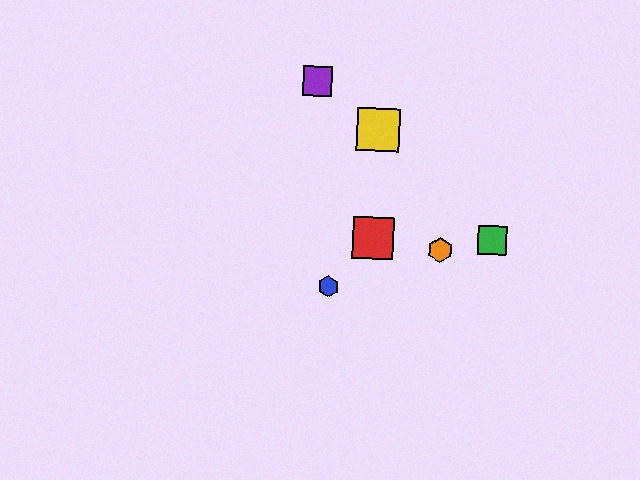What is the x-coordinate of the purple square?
The purple square is at x≈318.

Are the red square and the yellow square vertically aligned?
Yes, both are at x≈373.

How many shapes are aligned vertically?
2 shapes (the red square, the yellow square) are aligned vertically.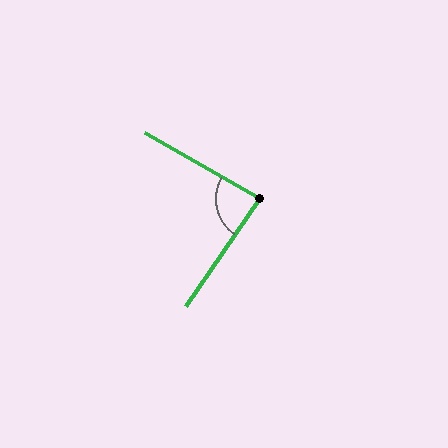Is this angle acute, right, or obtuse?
It is approximately a right angle.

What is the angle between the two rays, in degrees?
Approximately 85 degrees.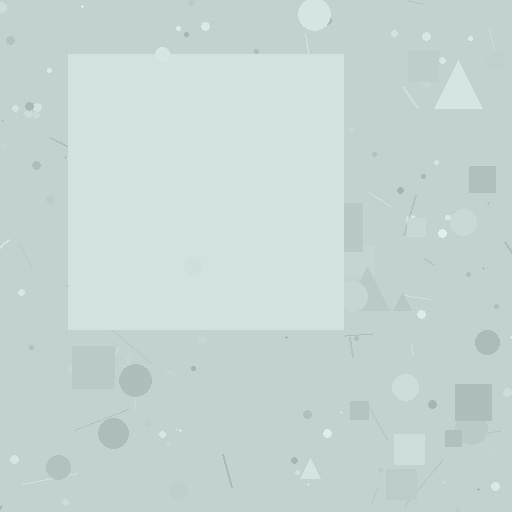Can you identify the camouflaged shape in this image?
The camouflaged shape is a square.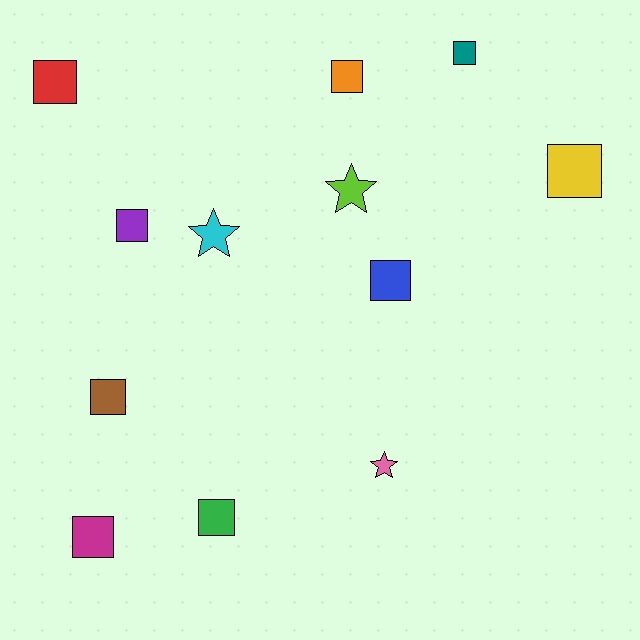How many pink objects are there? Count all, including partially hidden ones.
There is 1 pink object.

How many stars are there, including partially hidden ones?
There are 3 stars.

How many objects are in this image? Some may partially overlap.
There are 12 objects.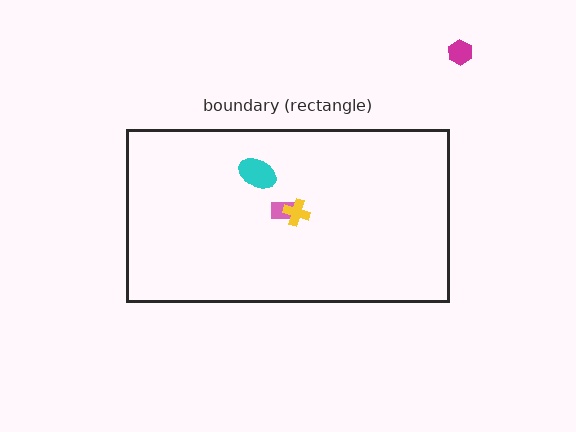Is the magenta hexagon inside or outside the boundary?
Outside.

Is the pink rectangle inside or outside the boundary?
Inside.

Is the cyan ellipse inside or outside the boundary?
Inside.